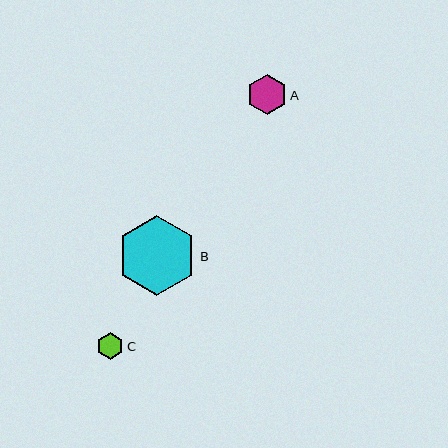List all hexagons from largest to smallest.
From largest to smallest: B, A, C.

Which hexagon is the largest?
Hexagon B is the largest with a size of approximately 80 pixels.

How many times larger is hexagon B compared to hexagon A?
Hexagon B is approximately 2.0 times the size of hexagon A.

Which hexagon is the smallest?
Hexagon C is the smallest with a size of approximately 27 pixels.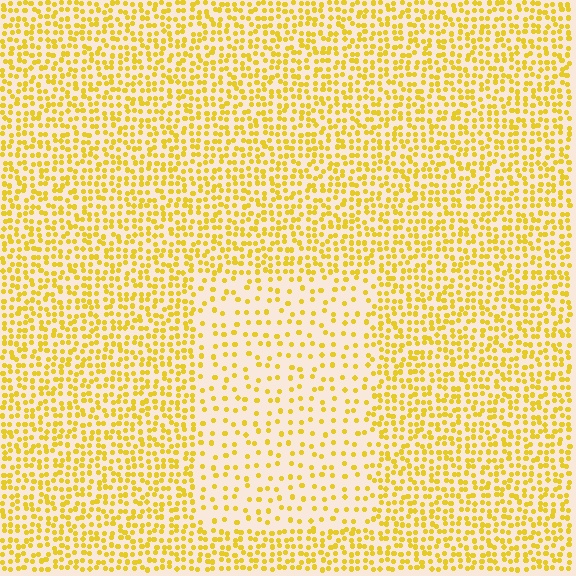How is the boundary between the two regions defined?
The boundary is defined by a change in element density (approximately 2.3x ratio). All elements are the same color, size, and shape.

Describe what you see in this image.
The image contains small yellow elements arranged at two different densities. A rectangle-shaped region is visible where the elements are less densely packed than the surrounding area.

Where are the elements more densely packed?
The elements are more densely packed outside the rectangle boundary.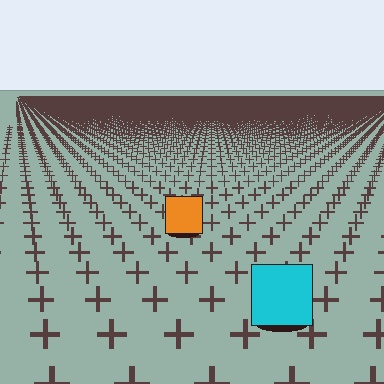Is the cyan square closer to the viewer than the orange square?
Yes. The cyan square is closer — you can tell from the texture gradient: the ground texture is coarser near it.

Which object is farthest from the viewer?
The orange square is farthest from the viewer. It appears smaller and the ground texture around it is denser.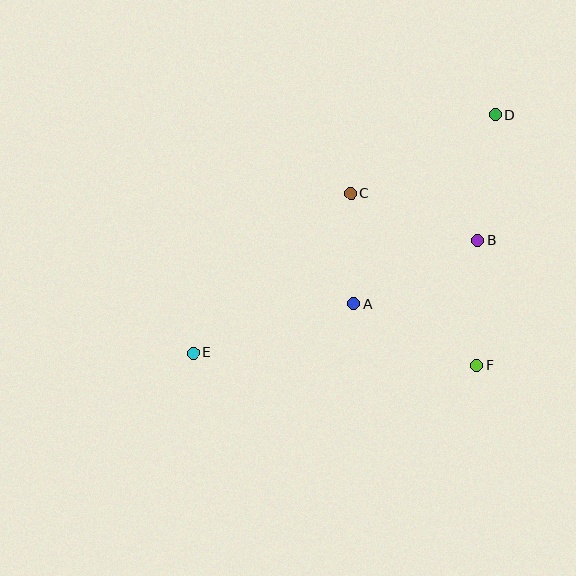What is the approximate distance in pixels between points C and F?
The distance between C and F is approximately 214 pixels.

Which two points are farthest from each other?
Points D and E are farthest from each other.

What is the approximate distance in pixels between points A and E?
The distance between A and E is approximately 168 pixels.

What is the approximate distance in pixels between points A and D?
The distance between A and D is approximately 236 pixels.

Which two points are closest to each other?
Points A and C are closest to each other.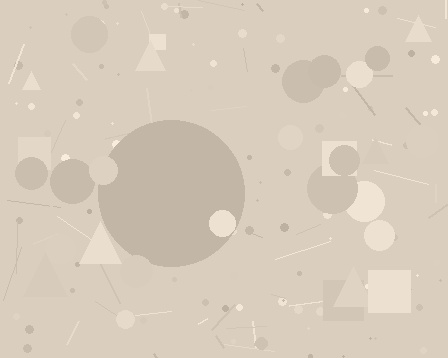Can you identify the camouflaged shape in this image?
The camouflaged shape is a circle.